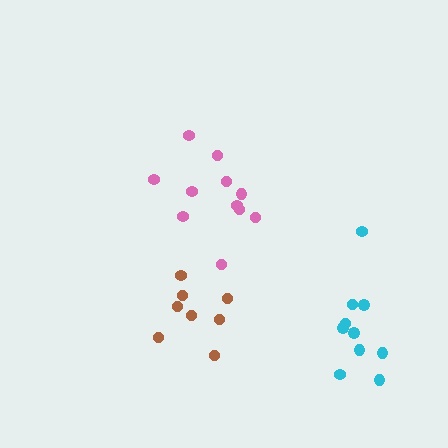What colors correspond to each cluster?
The clusters are colored: pink, cyan, brown.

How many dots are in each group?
Group 1: 11 dots, Group 2: 10 dots, Group 3: 8 dots (29 total).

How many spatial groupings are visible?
There are 3 spatial groupings.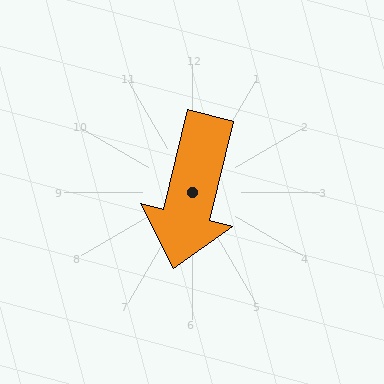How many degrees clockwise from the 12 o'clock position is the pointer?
Approximately 194 degrees.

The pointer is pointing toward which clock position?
Roughly 6 o'clock.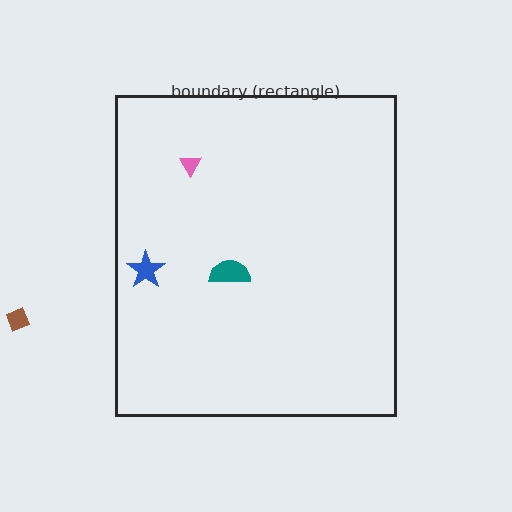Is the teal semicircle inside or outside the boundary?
Inside.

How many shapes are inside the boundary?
3 inside, 1 outside.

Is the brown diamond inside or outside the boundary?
Outside.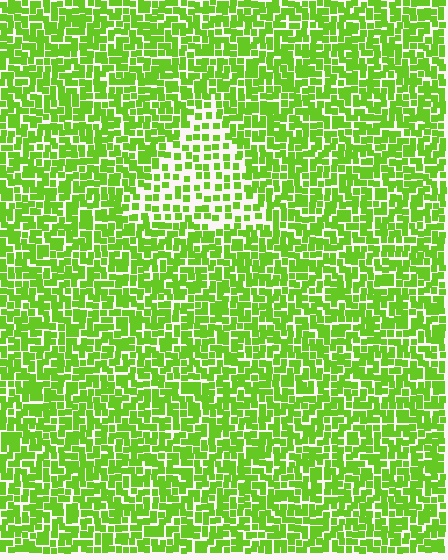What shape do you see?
I see a triangle.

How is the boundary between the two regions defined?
The boundary is defined by a change in element density (approximately 2.0x ratio). All elements are the same color, size, and shape.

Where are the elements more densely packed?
The elements are more densely packed outside the triangle boundary.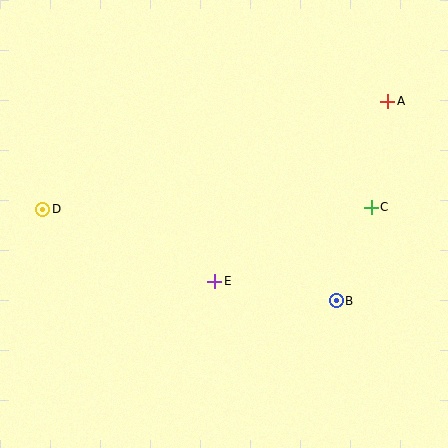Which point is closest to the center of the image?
Point E at (215, 281) is closest to the center.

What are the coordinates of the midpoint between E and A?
The midpoint between E and A is at (301, 191).